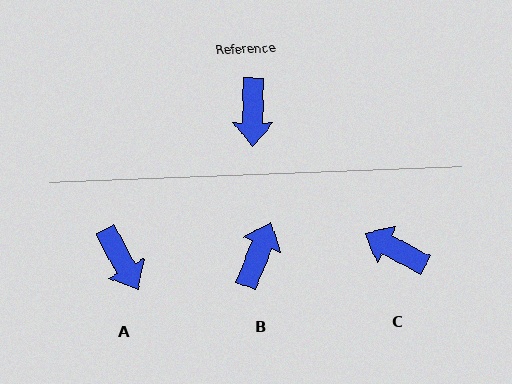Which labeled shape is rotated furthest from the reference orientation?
B, about 159 degrees away.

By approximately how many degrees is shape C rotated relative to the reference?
Approximately 117 degrees clockwise.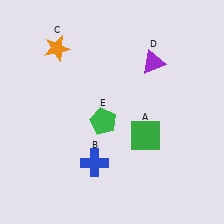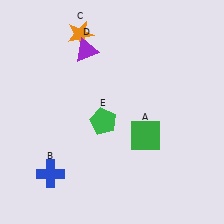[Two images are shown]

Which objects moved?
The objects that moved are: the blue cross (B), the orange star (C), the purple triangle (D).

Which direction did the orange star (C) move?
The orange star (C) moved right.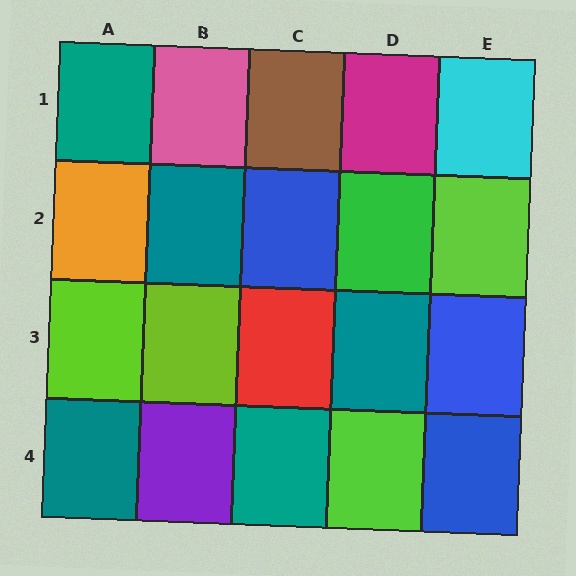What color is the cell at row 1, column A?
Teal.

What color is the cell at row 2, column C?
Blue.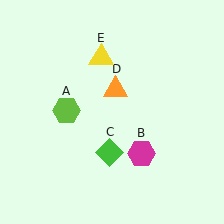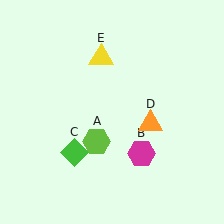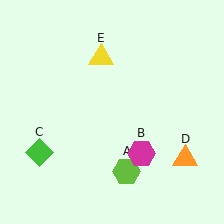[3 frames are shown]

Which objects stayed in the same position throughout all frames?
Magenta hexagon (object B) and yellow triangle (object E) remained stationary.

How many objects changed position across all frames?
3 objects changed position: lime hexagon (object A), green diamond (object C), orange triangle (object D).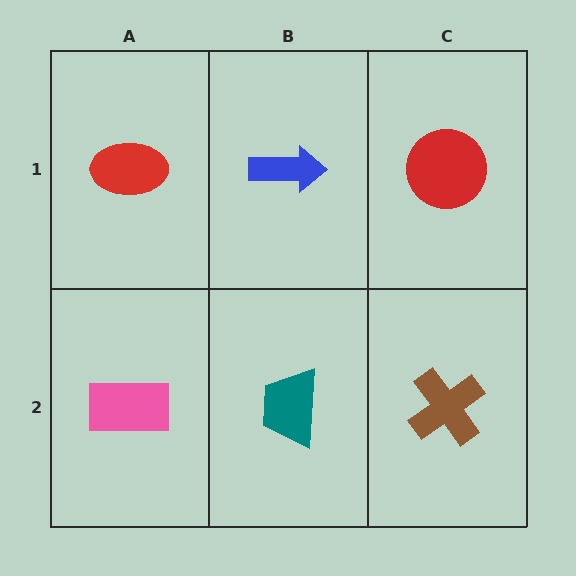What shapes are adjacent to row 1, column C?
A brown cross (row 2, column C), a blue arrow (row 1, column B).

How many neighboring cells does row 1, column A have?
2.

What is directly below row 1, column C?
A brown cross.